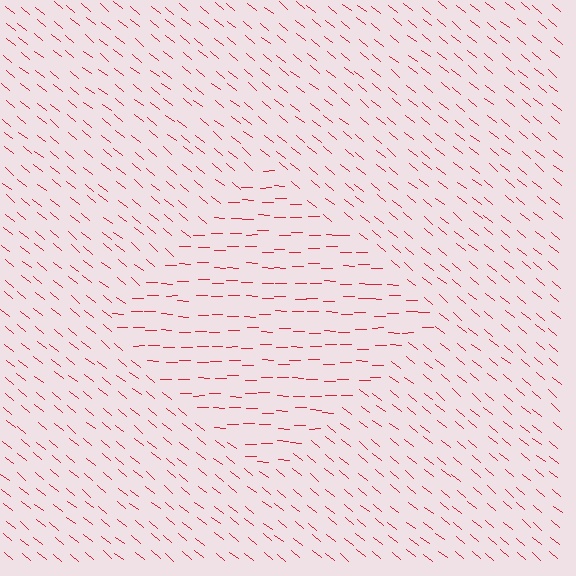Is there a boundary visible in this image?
Yes, there is a texture boundary formed by a change in line orientation.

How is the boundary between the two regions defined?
The boundary is defined purely by a change in line orientation (approximately 38 degrees difference). All lines are the same color and thickness.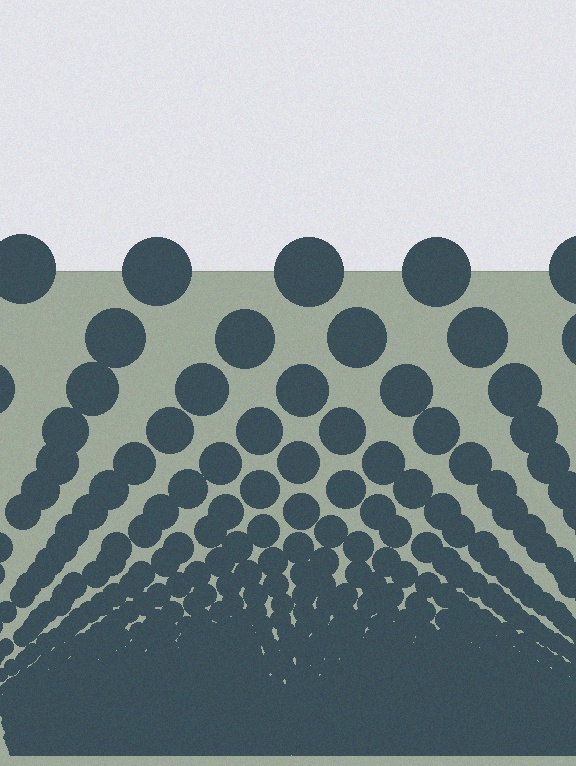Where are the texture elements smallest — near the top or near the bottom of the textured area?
Near the bottom.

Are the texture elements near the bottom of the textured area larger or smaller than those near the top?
Smaller. The gradient is inverted — elements near the bottom are smaller and denser.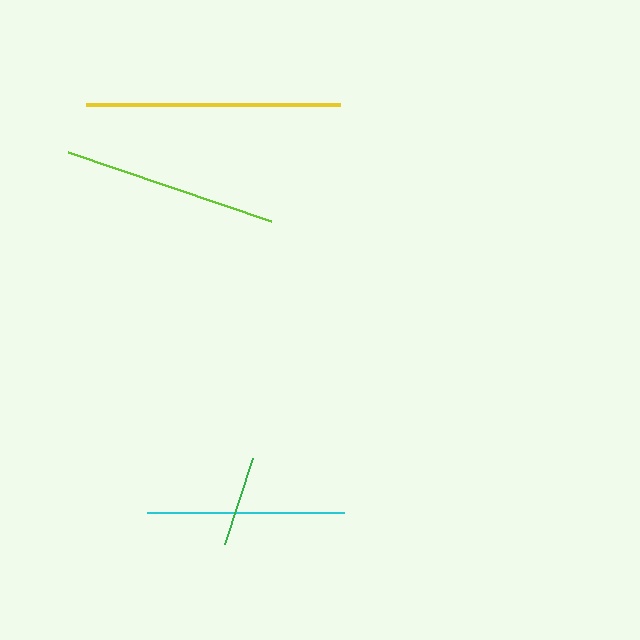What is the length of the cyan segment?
The cyan segment is approximately 197 pixels long.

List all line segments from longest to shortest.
From longest to shortest: yellow, lime, cyan, green.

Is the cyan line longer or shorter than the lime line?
The lime line is longer than the cyan line.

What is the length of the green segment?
The green segment is approximately 91 pixels long.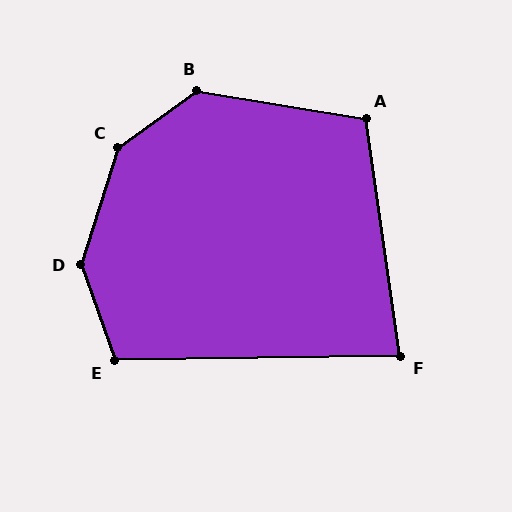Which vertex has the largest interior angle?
C, at approximately 143 degrees.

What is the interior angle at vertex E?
Approximately 109 degrees (obtuse).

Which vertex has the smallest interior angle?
F, at approximately 83 degrees.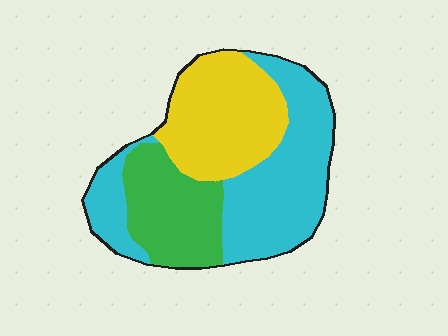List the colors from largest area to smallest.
From largest to smallest: cyan, yellow, green.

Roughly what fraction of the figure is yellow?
Yellow covers 31% of the figure.